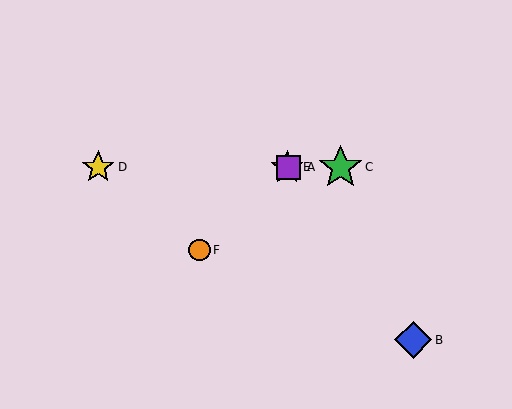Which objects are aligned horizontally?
Objects A, C, D, E are aligned horizontally.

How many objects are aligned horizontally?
4 objects (A, C, D, E) are aligned horizontally.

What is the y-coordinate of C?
Object C is at y≈167.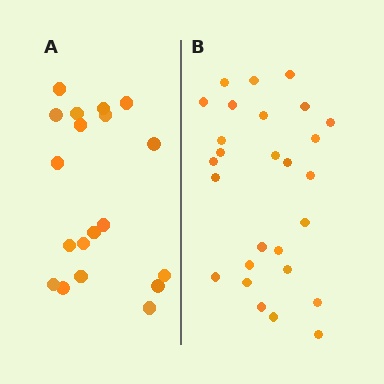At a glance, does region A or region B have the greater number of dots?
Region B (the right region) has more dots.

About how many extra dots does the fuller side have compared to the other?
Region B has roughly 8 or so more dots than region A.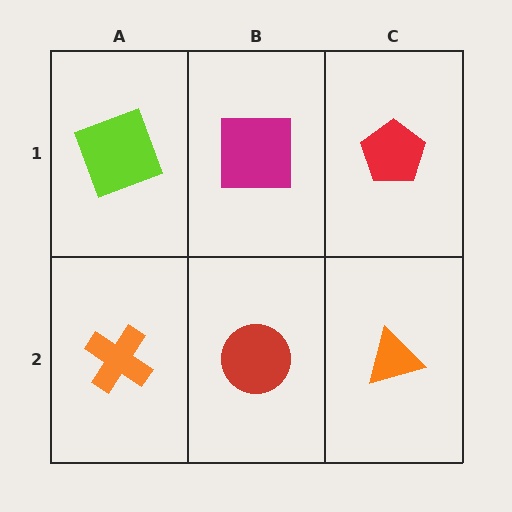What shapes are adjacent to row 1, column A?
An orange cross (row 2, column A), a magenta square (row 1, column B).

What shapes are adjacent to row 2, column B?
A magenta square (row 1, column B), an orange cross (row 2, column A), an orange triangle (row 2, column C).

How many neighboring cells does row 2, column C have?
2.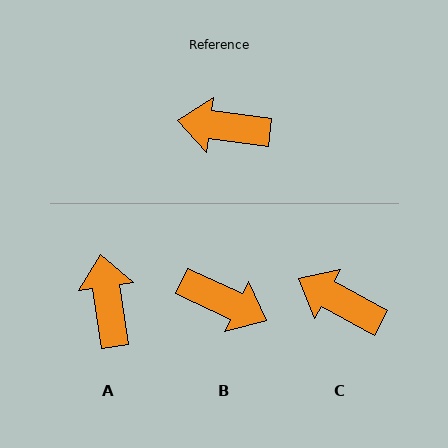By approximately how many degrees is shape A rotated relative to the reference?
Approximately 74 degrees clockwise.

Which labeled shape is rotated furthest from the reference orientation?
B, about 162 degrees away.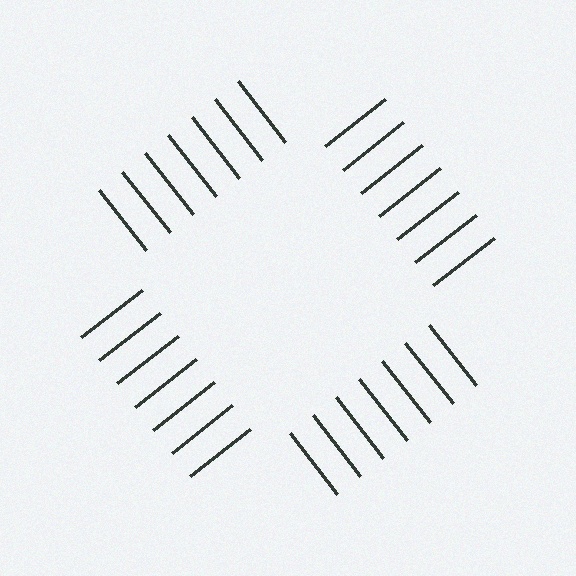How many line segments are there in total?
28 — 7 along each of the 4 edges.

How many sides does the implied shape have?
4 sides — the line-ends trace a square.